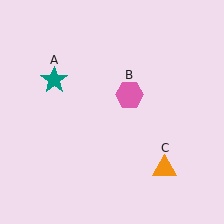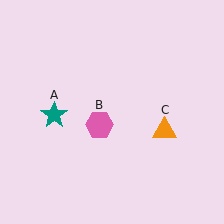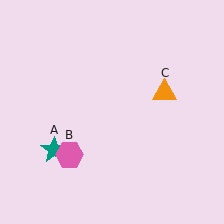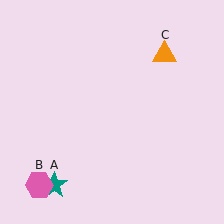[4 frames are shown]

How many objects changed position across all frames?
3 objects changed position: teal star (object A), pink hexagon (object B), orange triangle (object C).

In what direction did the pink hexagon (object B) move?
The pink hexagon (object B) moved down and to the left.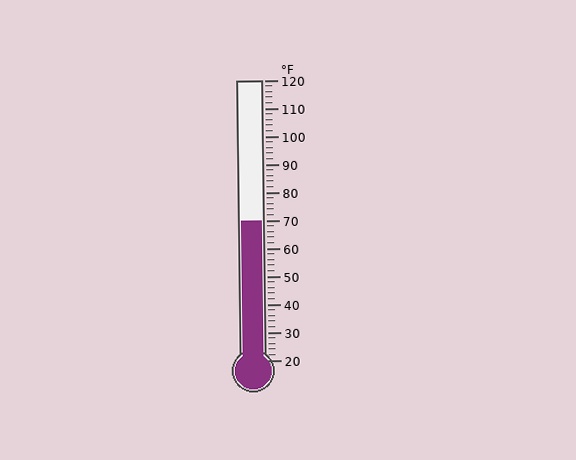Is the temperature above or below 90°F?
The temperature is below 90°F.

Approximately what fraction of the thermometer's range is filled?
The thermometer is filled to approximately 50% of its range.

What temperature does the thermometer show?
The thermometer shows approximately 70°F.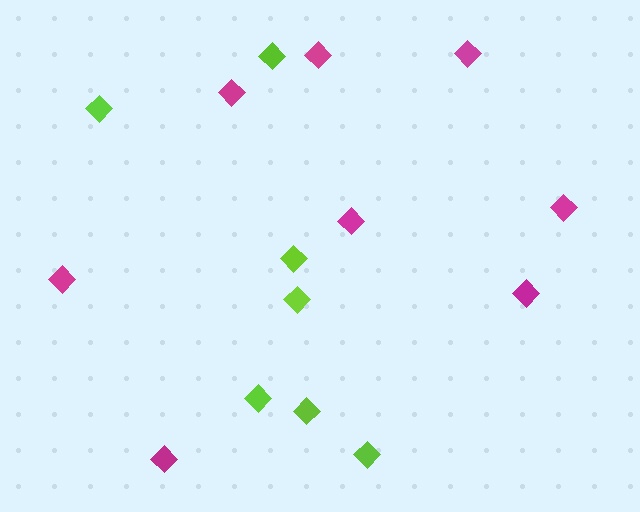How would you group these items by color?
There are 2 groups: one group of lime diamonds (7) and one group of magenta diamonds (8).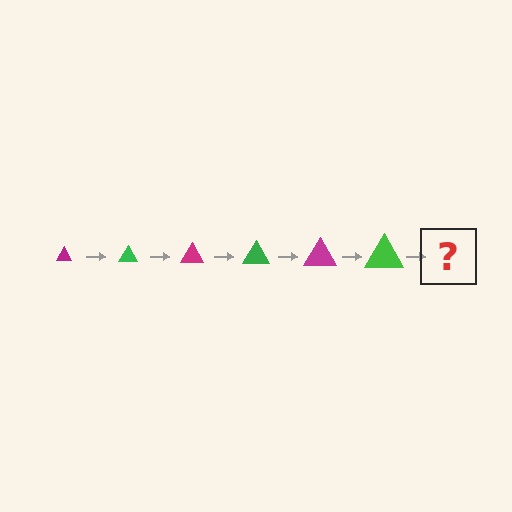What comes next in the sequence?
The next element should be a magenta triangle, larger than the previous one.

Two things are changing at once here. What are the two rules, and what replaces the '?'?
The two rules are that the triangle grows larger each step and the color cycles through magenta and green. The '?' should be a magenta triangle, larger than the previous one.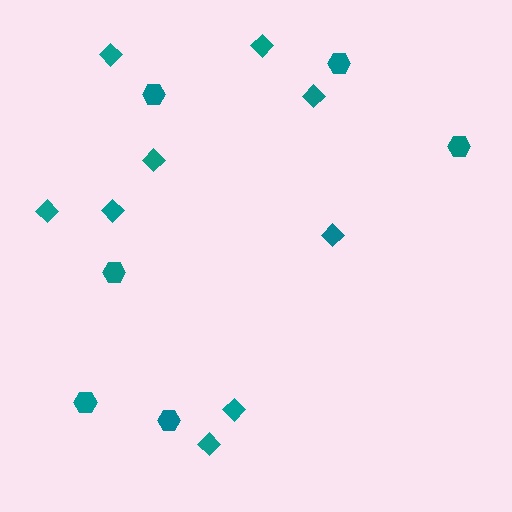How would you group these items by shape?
There are 2 groups: one group of hexagons (6) and one group of diamonds (9).